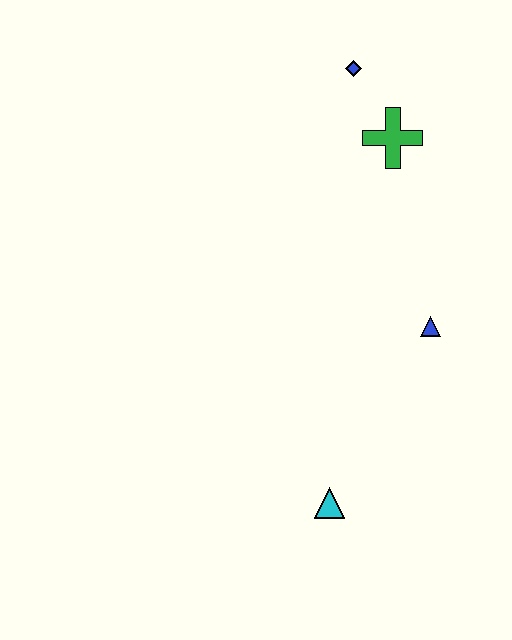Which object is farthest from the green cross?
The cyan triangle is farthest from the green cross.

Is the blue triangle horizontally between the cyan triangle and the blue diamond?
No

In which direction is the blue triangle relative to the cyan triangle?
The blue triangle is above the cyan triangle.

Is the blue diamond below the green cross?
No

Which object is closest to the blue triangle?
The green cross is closest to the blue triangle.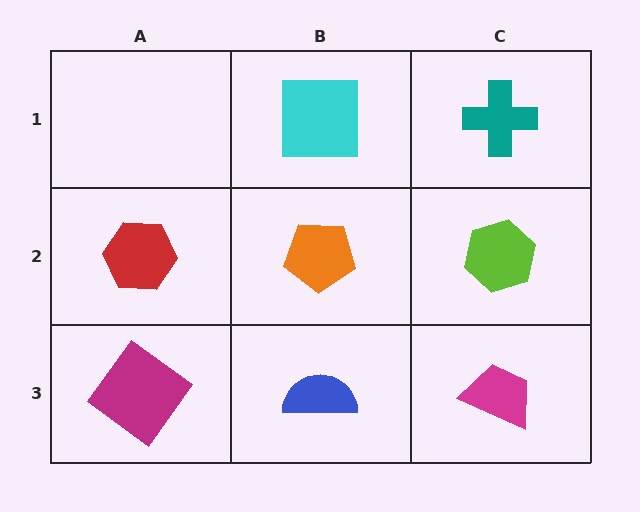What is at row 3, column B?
A blue semicircle.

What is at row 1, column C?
A teal cross.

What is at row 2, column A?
A red hexagon.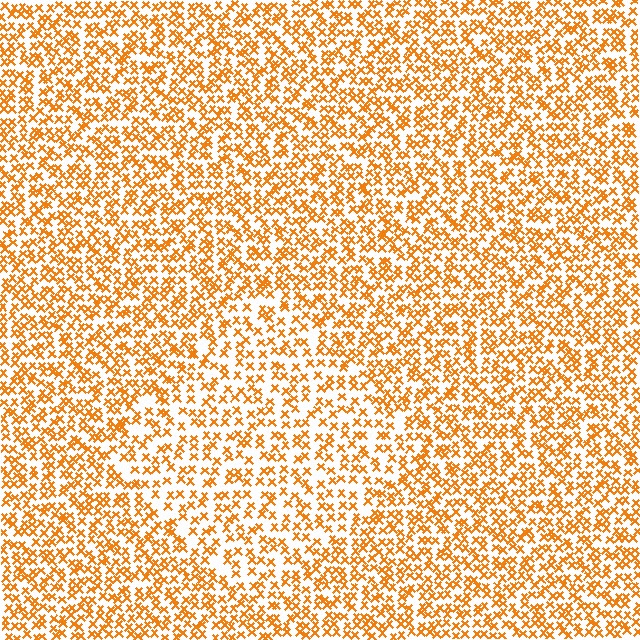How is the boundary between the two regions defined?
The boundary is defined by a change in element density (approximately 1.5x ratio). All elements are the same color, size, and shape.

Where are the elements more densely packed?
The elements are more densely packed outside the diamond boundary.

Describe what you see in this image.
The image contains small orange elements arranged at two different densities. A diamond-shaped region is visible where the elements are less densely packed than the surrounding area.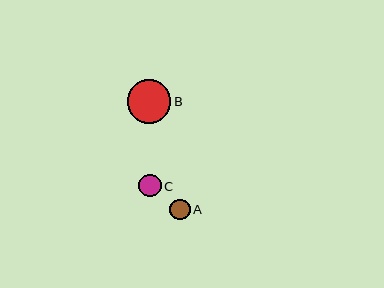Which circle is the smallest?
Circle A is the smallest with a size of approximately 20 pixels.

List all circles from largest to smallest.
From largest to smallest: B, C, A.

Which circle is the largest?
Circle B is the largest with a size of approximately 44 pixels.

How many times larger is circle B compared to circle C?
Circle B is approximately 1.9 times the size of circle C.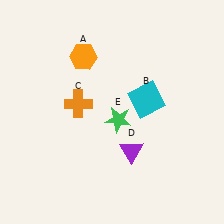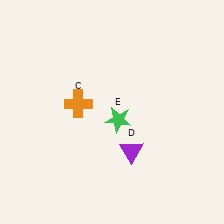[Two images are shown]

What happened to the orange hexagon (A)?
The orange hexagon (A) was removed in Image 2. It was in the top-left area of Image 1.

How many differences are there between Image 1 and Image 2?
There are 2 differences between the two images.